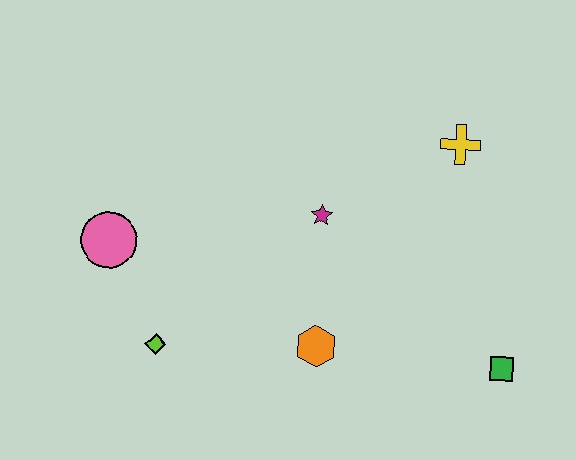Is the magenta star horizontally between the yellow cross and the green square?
No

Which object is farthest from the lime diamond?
The yellow cross is farthest from the lime diamond.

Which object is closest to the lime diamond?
The pink circle is closest to the lime diamond.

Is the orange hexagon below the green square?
No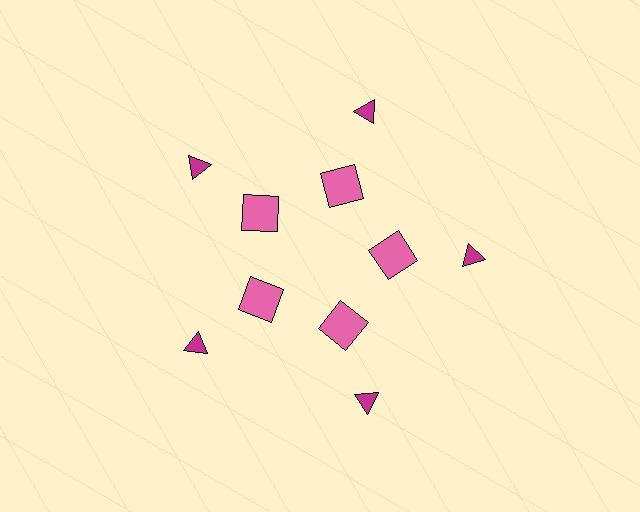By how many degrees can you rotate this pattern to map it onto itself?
The pattern maps onto itself every 72 degrees of rotation.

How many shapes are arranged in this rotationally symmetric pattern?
There are 10 shapes, arranged in 5 groups of 2.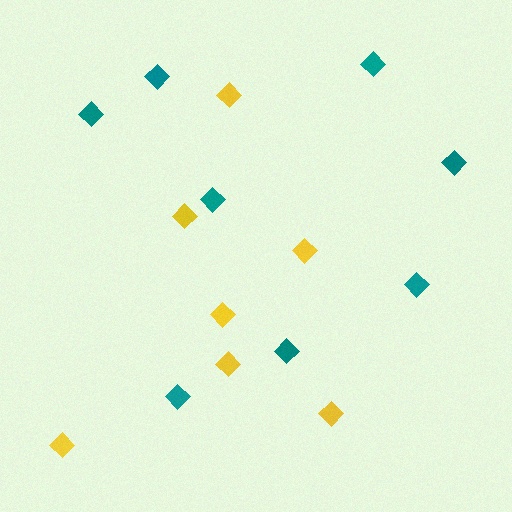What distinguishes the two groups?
There are 2 groups: one group of yellow diamonds (7) and one group of teal diamonds (8).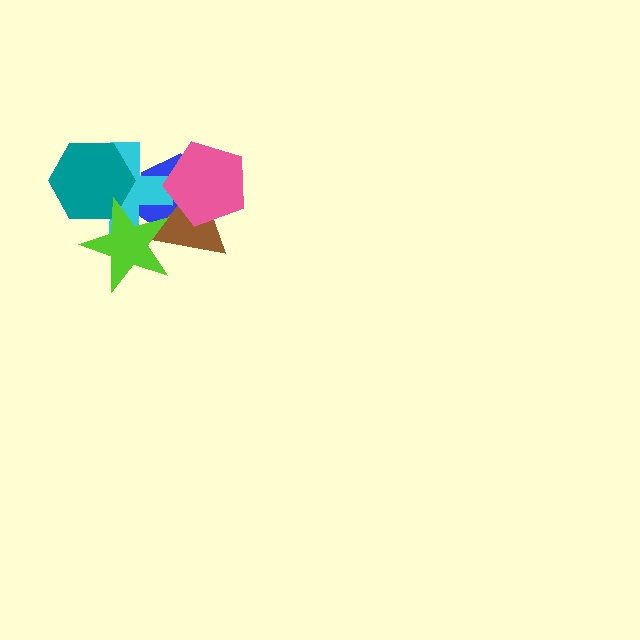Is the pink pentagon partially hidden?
No, no other shape covers it.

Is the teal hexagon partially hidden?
Yes, it is partially covered by another shape.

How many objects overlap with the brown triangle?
4 objects overlap with the brown triangle.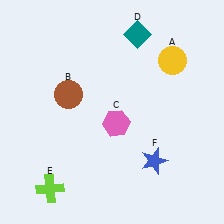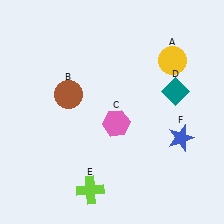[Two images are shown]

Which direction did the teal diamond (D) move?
The teal diamond (D) moved down.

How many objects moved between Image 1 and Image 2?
3 objects moved between the two images.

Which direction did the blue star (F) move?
The blue star (F) moved right.